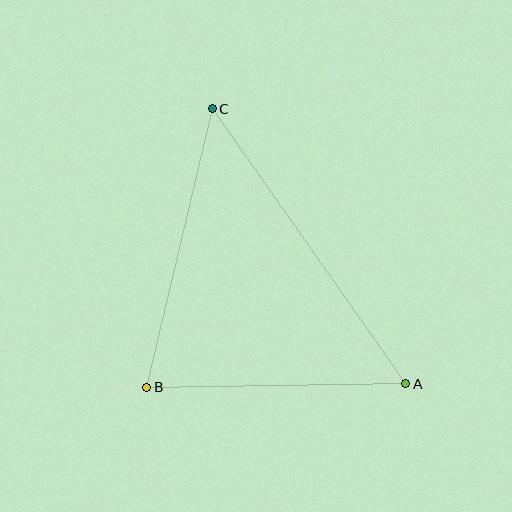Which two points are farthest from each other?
Points A and C are farthest from each other.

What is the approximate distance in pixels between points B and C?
The distance between B and C is approximately 286 pixels.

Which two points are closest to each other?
Points A and B are closest to each other.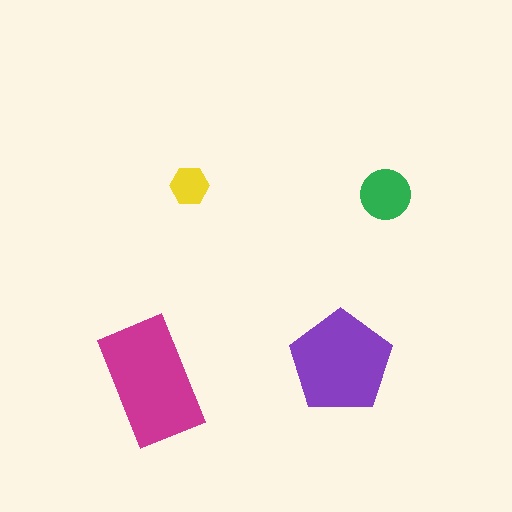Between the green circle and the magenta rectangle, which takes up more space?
The magenta rectangle.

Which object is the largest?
The magenta rectangle.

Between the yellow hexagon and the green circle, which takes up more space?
The green circle.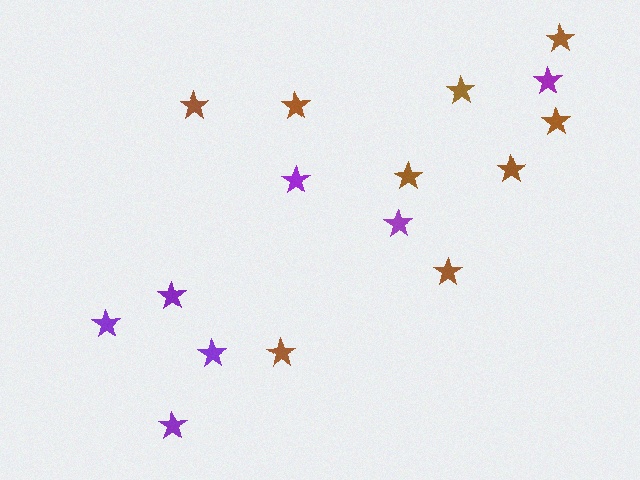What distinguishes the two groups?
There are 2 groups: one group of purple stars (7) and one group of brown stars (9).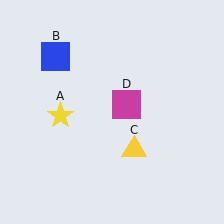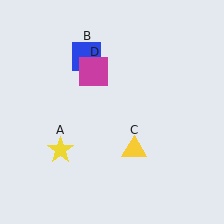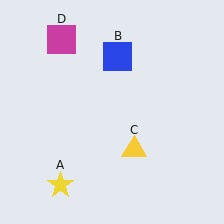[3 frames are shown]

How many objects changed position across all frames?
3 objects changed position: yellow star (object A), blue square (object B), magenta square (object D).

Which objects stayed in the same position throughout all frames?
Yellow triangle (object C) remained stationary.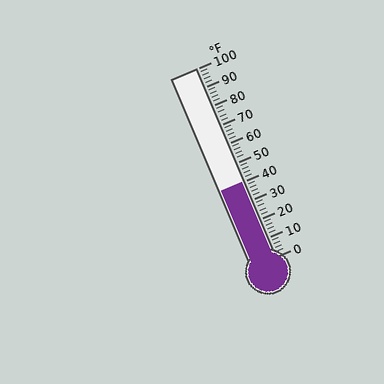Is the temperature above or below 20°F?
The temperature is above 20°F.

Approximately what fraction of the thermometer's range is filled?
The thermometer is filled to approximately 40% of its range.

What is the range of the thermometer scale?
The thermometer scale ranges from 0°F to 100°F.